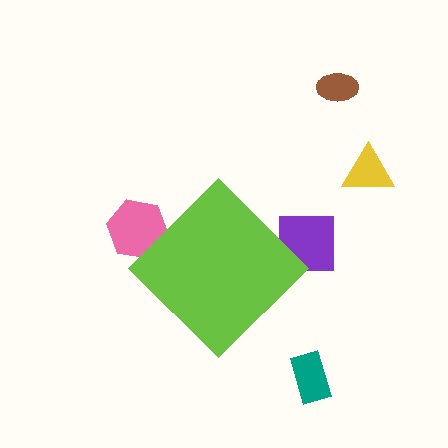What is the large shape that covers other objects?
A lime diamond.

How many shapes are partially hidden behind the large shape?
2 shapes are partially hidden.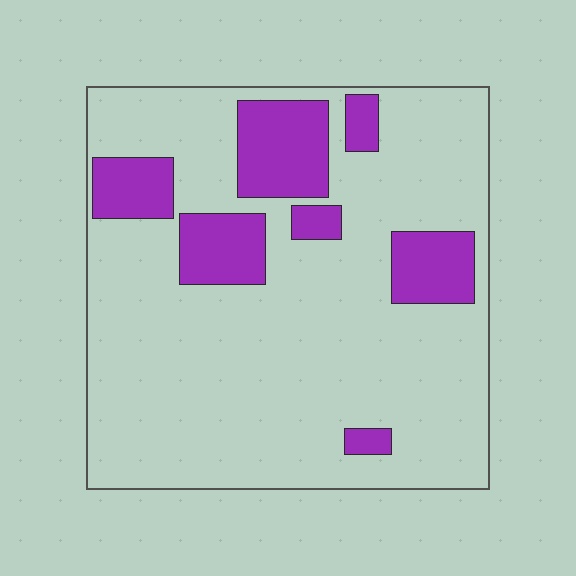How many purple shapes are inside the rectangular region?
7.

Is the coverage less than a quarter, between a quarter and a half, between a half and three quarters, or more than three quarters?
Less than a quarter.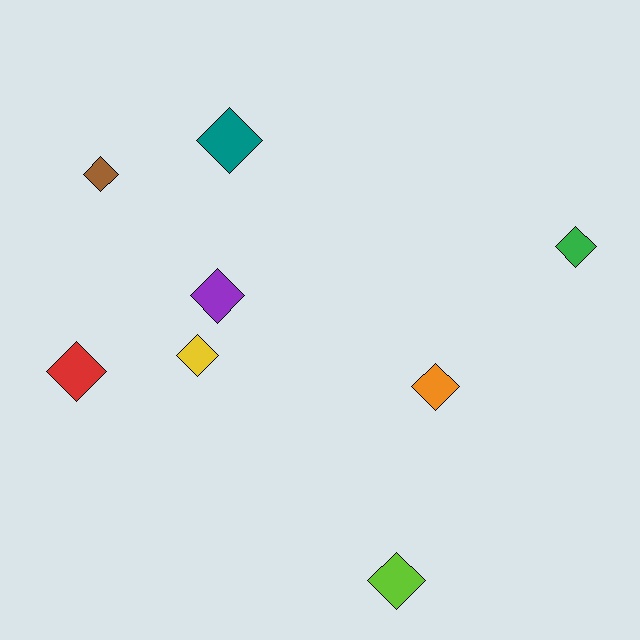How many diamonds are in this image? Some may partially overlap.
There are 8 diamonds.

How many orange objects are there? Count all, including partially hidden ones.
There is 1 orange object.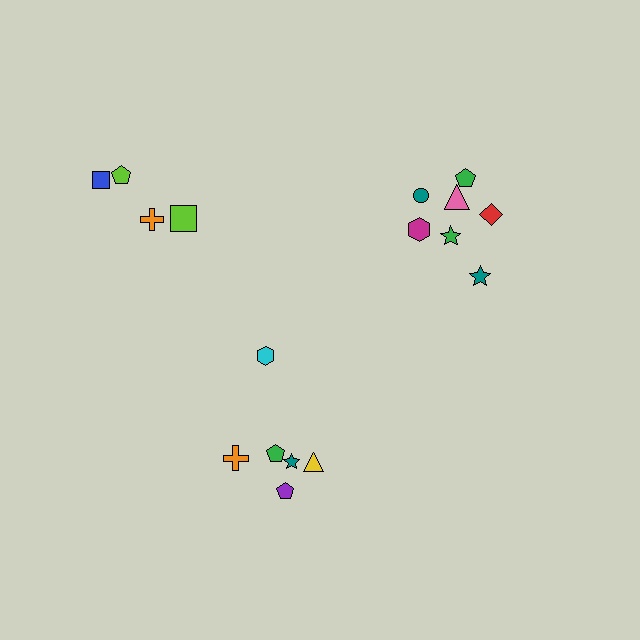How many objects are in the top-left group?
There are 4 objects.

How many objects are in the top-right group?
There are 7 objects.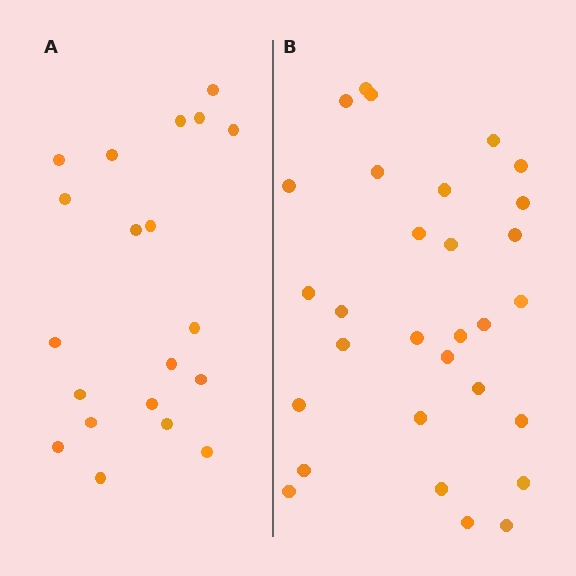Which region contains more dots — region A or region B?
Region B (the right region) has more dots.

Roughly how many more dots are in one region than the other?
Region B has roughly 10 or so more dots than region A.